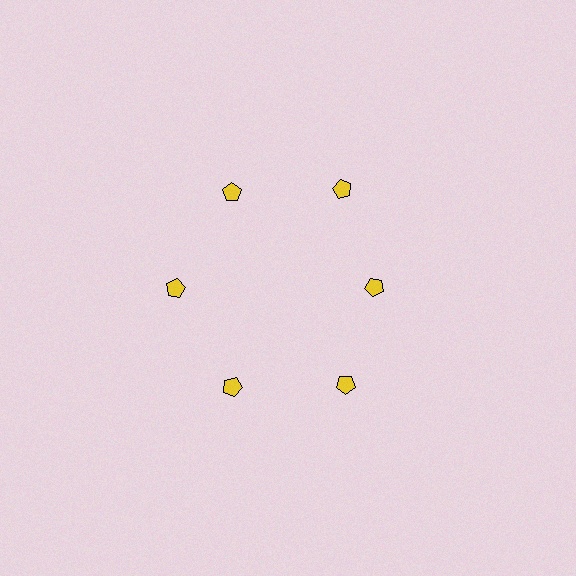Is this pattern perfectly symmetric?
No. The 6 yellow pentagons are arranged in a ring, but one element near the 3 o'clock position is pulled inward toward the center, breaking the 6-fold rotational symmetry.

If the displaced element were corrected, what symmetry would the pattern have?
It would have 6-fold rotational symmetry — the pattern would map onto itself every 60 degrees.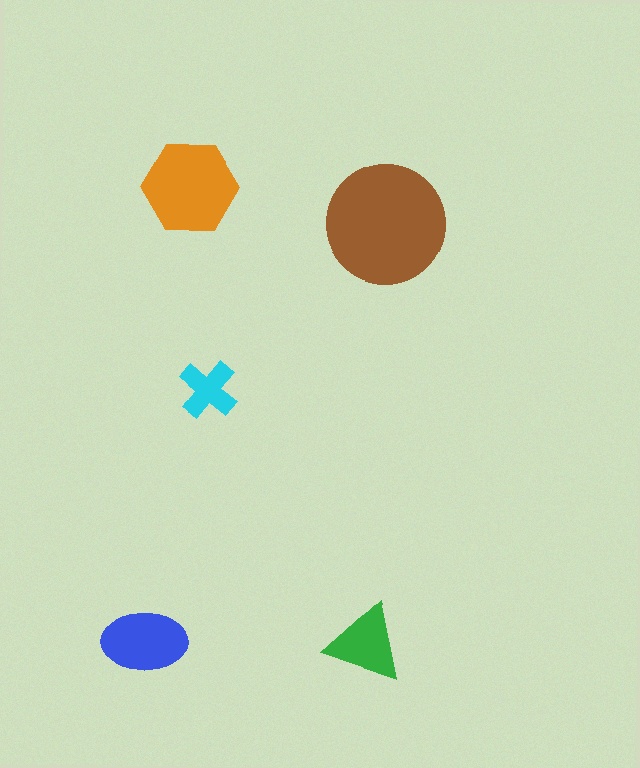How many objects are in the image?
There are 5 objects in the image.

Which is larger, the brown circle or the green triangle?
The brown circle.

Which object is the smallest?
The cyan cross.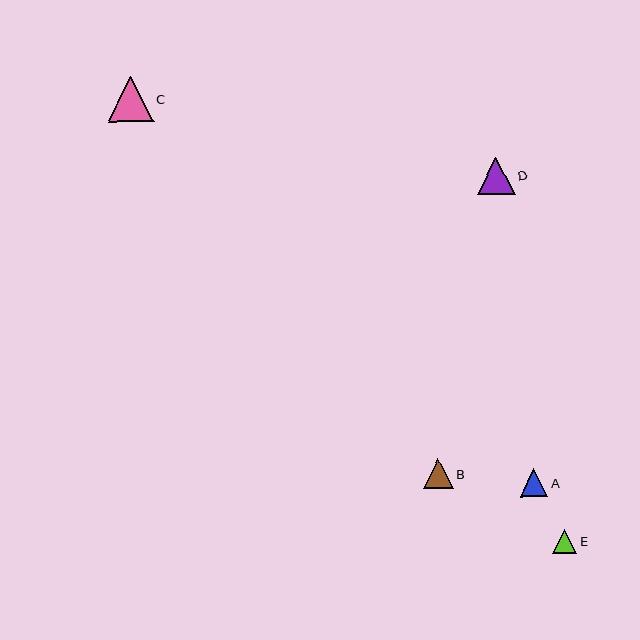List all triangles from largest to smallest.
From largest to smallest: C, D, B, A, E.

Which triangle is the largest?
Triangle C is the largest with a size of approximately 45 pixels.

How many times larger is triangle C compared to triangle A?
Triangle C is approximately 1.6 times the size of triangle A.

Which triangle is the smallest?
Triangle E is the smallest with a size of approximately 24 pixels.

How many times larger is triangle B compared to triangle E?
Triangle B is approximately 1.2 times the size of triangle E.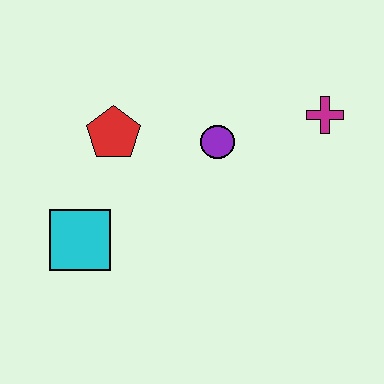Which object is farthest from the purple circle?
The cyan square is farthest from the purple circle.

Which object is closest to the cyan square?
The red pentagon is closest to the cyan square.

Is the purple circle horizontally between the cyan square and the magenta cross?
Yes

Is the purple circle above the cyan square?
Yes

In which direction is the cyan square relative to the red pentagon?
The cyan square is below the red pentagon.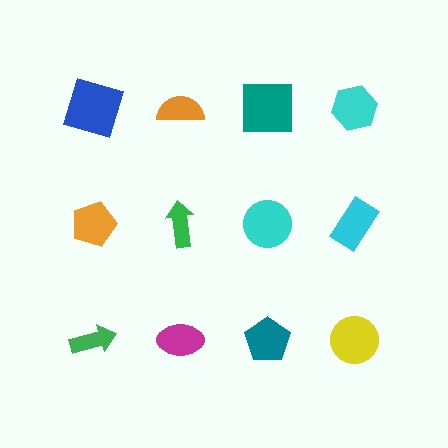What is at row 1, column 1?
A blue square.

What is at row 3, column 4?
A yellow circle.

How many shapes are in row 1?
4 shapes.